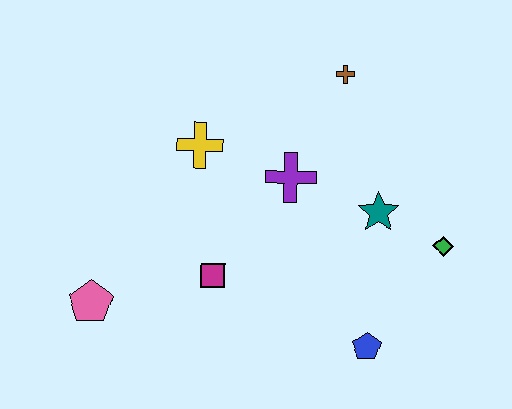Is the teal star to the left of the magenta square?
No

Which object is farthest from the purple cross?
The pink pentagon is farthest from the purple cross.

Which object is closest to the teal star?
The green diamond is closest to the teal star.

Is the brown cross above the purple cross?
Yes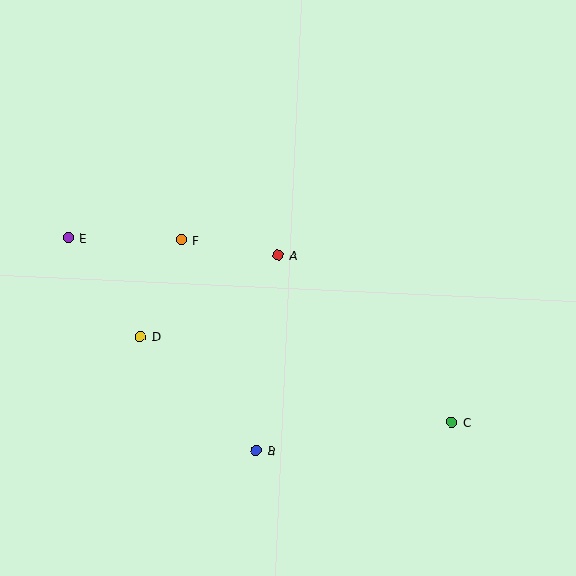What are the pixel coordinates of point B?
Point B is at (256, 450).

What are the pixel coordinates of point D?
Point D is at (141, 336).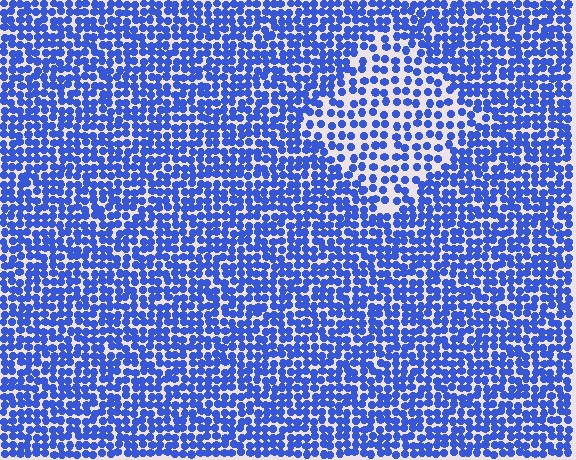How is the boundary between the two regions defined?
The boundary is defined by a change in element density (approximately 1.8x ratio). All elements are the same color, size, and shape.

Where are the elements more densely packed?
The elements are more densely packed outside the diamond boundary.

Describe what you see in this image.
The image contains small blue elements arranged at two different densities. A diamond-shaped region is visible where the elements are less densely packed than the surrounding area.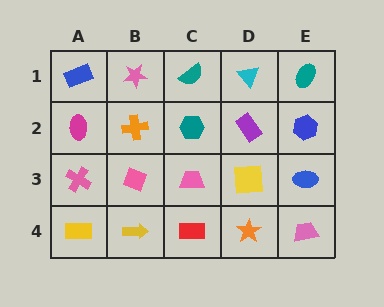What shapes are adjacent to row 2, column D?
A cyan triangle (row 1, column D), a yellow square (row 3, column D), a teal hexagon (row 2, column C), a blue hexagon (row 2, column E).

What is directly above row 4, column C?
A pink trapezoid.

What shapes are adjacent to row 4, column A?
A pink cross (row 3, column A), a yellow arrow (row 4, column B).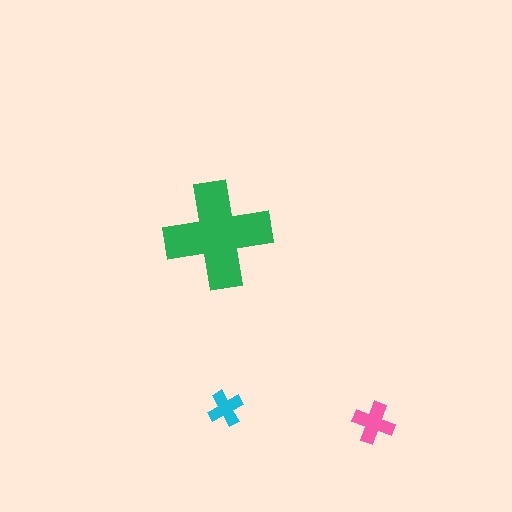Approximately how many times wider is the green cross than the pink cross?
About 2.5 times wider.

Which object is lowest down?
The pink cross is bottommost.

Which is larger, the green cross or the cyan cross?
The green one.